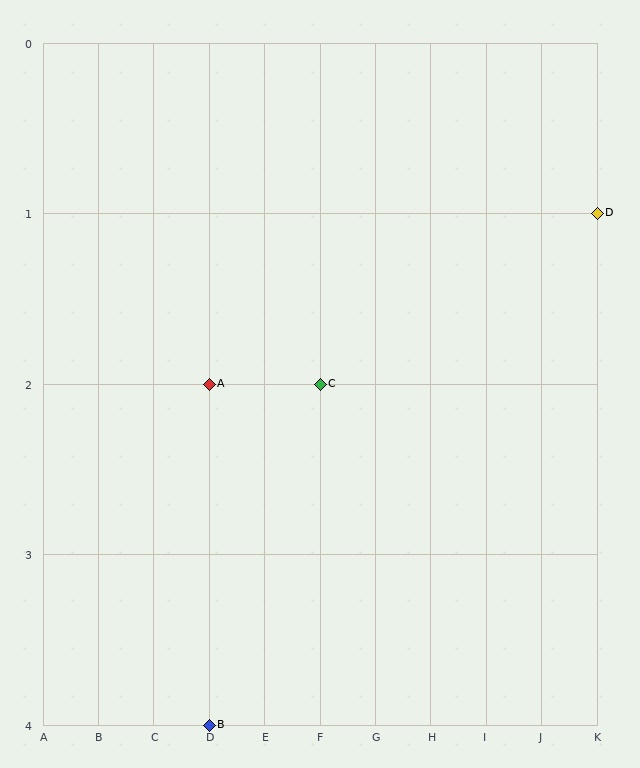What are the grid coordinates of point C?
Point C is at grid coordinates (F, 2).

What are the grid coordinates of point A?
Point A is at grid coordinates (D, 2).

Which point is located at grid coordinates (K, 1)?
Point D is at (K, 1).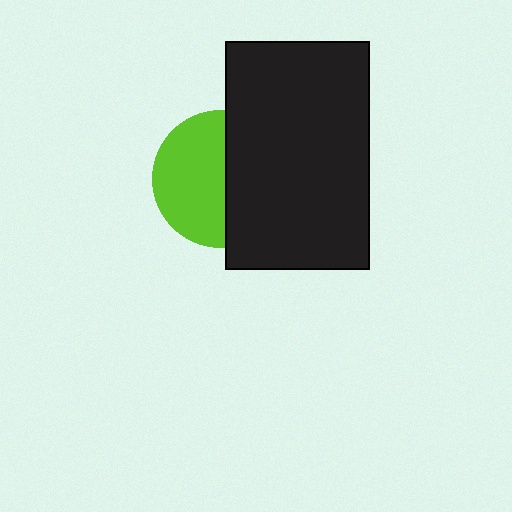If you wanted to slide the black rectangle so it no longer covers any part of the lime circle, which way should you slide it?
Slide it right — that is the most direct way to separate the two shapes.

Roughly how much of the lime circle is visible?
About half of it is visible (roughly 54%).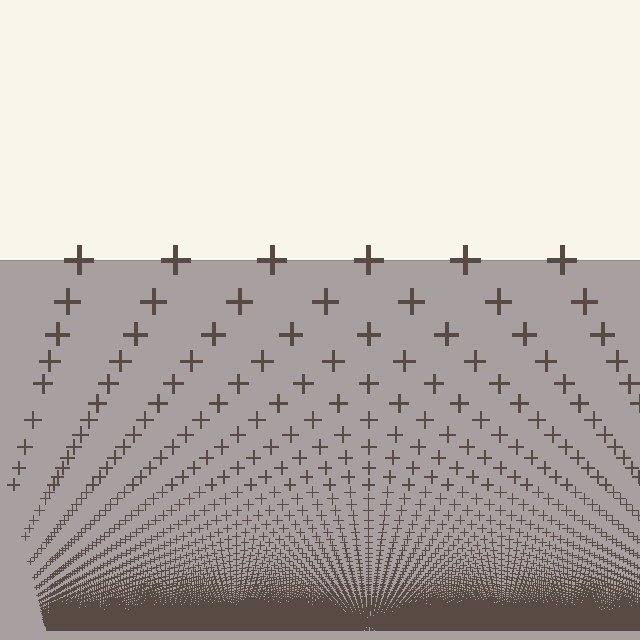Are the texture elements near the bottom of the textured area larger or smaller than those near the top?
Smaller. The gradient is inverted — elements near the bottom are smaller and denser.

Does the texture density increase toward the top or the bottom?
Density increases toward the bottom.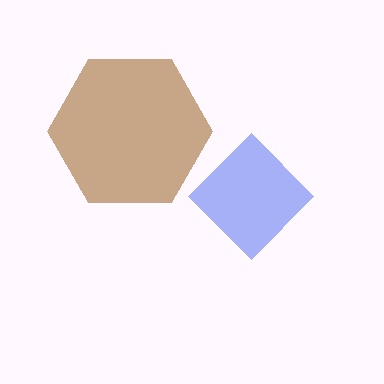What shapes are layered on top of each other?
The layered shapes are: a blue diamond, a brown hexagon.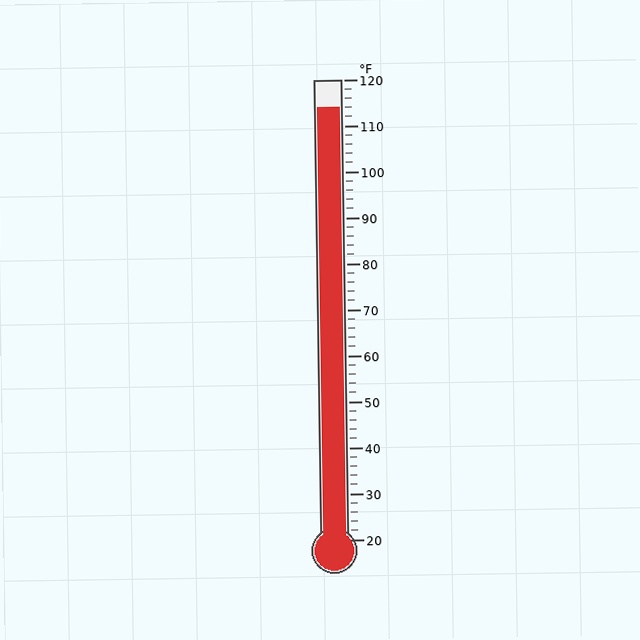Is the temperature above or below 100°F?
The temperature is above 100°F.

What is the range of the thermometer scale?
The thermometer scale ranges from 20°F to 120°F.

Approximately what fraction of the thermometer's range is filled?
The thermometer is filled to approximately 95% of its range.